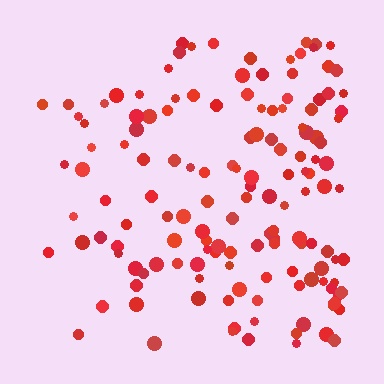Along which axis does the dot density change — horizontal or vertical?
Horizontal.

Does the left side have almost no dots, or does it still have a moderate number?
Still a moderate number, just noticeably fewer than the right.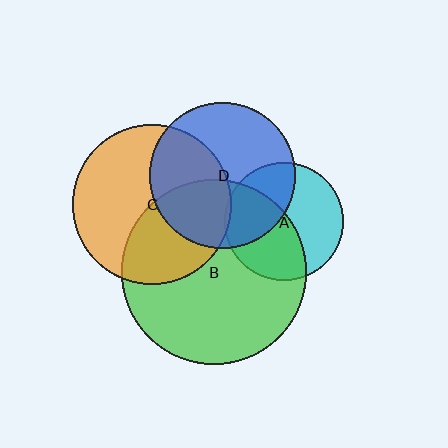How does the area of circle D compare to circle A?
Approximately 1.5 times.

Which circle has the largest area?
Circle B (green).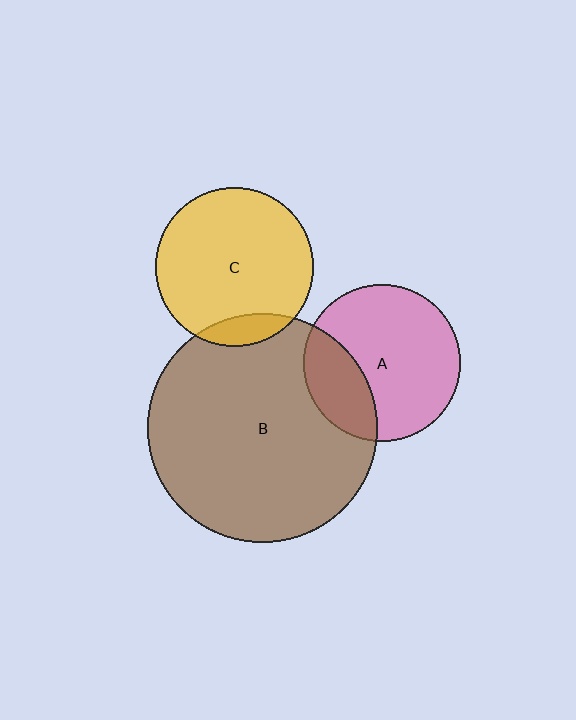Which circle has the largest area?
Circle B (brown).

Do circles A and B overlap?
Yes.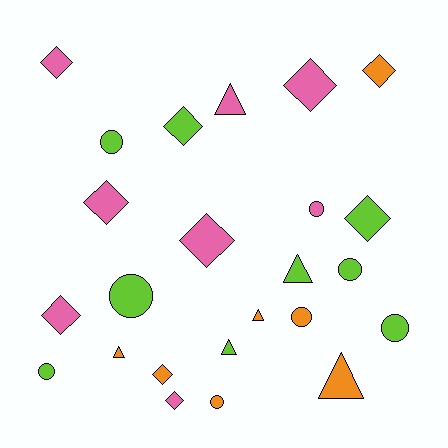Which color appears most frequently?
Lime, with 9 objects.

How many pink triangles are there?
There is 1 pink triangle.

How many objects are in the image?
There are 24 objects.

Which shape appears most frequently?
Diamond, with 10 objects.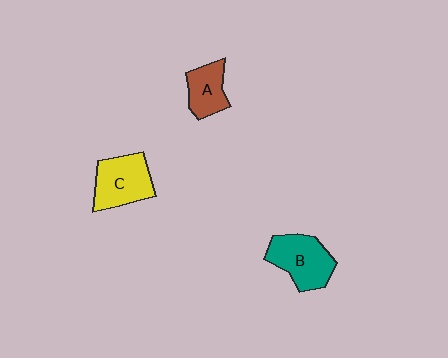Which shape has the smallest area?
Shape A (brown).